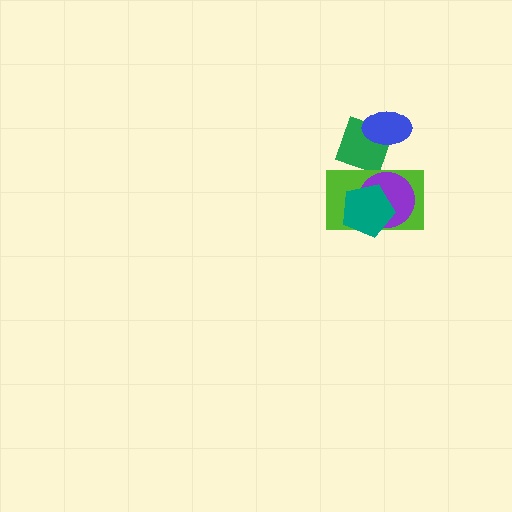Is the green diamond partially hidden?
Yes, it is partially covered by another shape.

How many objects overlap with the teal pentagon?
2 objects overlap with the teal pentagon.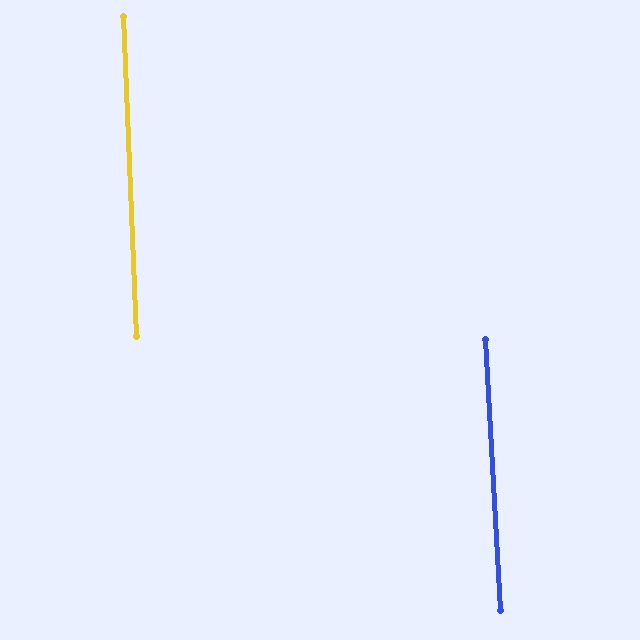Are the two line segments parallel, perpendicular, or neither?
Parallel — their directions differ by only 1.0°.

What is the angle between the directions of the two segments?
Approximately 1 degree.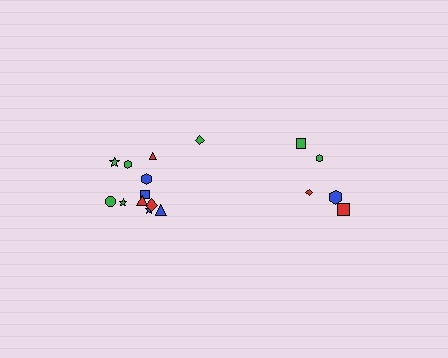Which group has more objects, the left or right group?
The left group.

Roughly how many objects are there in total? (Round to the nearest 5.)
Roughly 15 objects in total.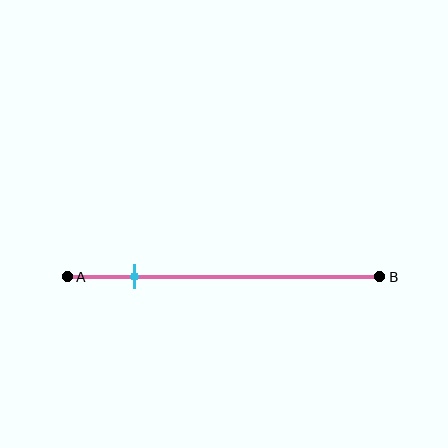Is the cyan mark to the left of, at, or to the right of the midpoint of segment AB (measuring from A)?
The cyan mark is to the left of the midpoint of segment AB.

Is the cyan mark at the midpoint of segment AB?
No, the mark is at about 20% from A, not at the 50% midpoint.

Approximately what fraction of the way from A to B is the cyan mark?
The cyan mark is approximately 20% of the way from A to B.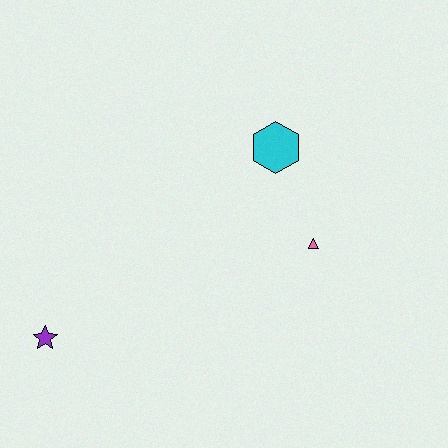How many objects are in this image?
There are 3 objects.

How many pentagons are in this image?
There are no pentagons.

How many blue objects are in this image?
There are no blue objects.